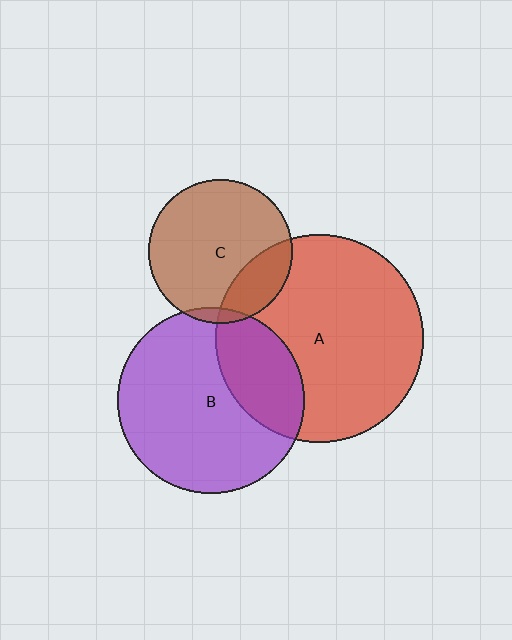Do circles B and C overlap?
Yes.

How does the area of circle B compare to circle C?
Approximately 1.7 times.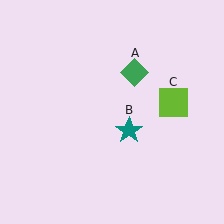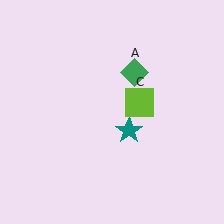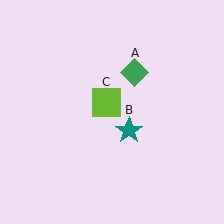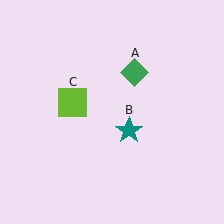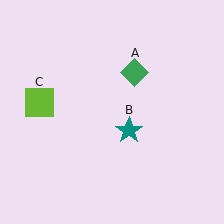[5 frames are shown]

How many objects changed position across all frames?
1 object changed position: lime square (object C).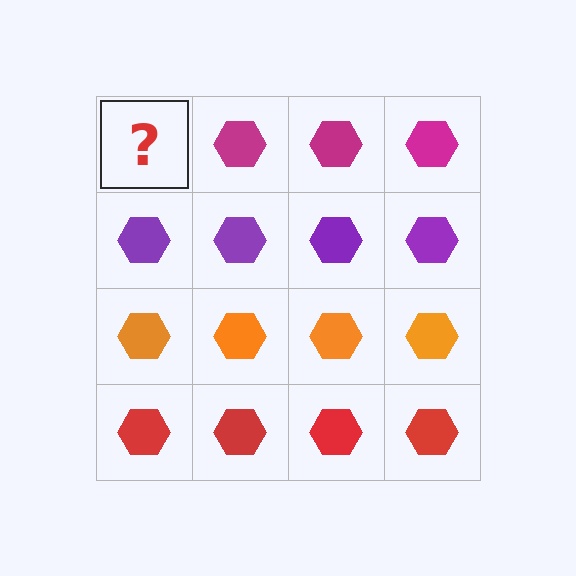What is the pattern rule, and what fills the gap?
The rule is that each row has a consistent color. The gap should be filled with a magenta hexagon.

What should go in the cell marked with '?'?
The missing cell should contain a magenta hexagon.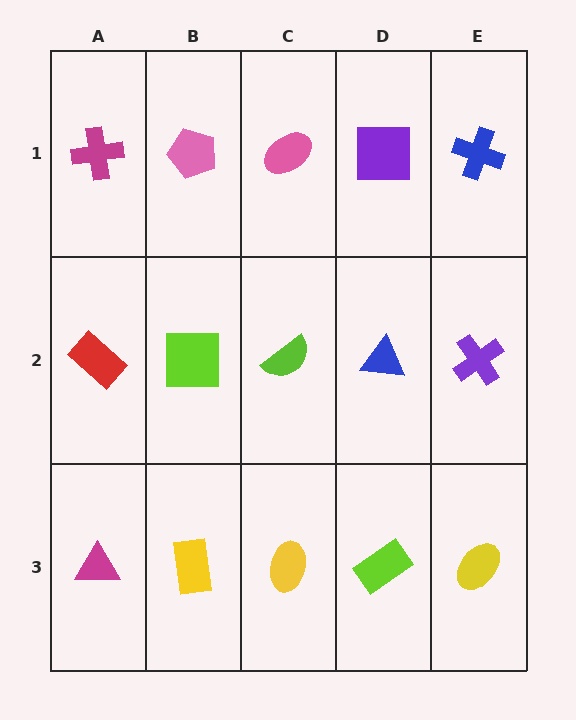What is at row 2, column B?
A lime square.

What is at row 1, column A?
A magenta cross.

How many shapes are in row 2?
5 shapes.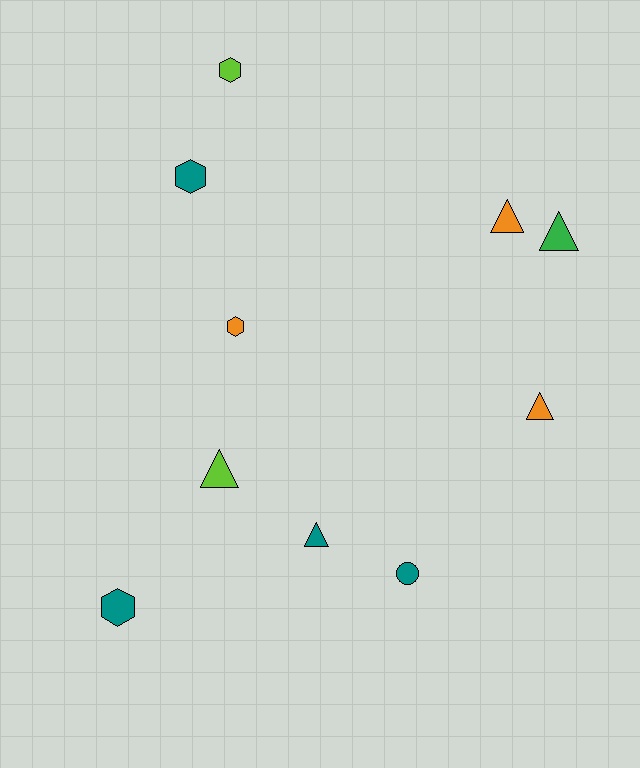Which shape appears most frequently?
Triangle, with 5 objects.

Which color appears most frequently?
Teal, with 4 objects.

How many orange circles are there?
There are no orange circles.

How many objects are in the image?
There are 10 objects.